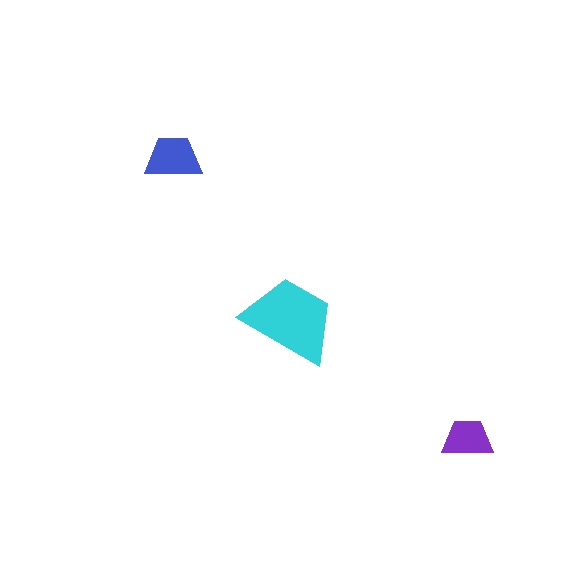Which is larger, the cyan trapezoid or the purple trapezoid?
The cyan one.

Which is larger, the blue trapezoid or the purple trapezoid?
The blue one.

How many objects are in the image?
There are 3 objects in the image.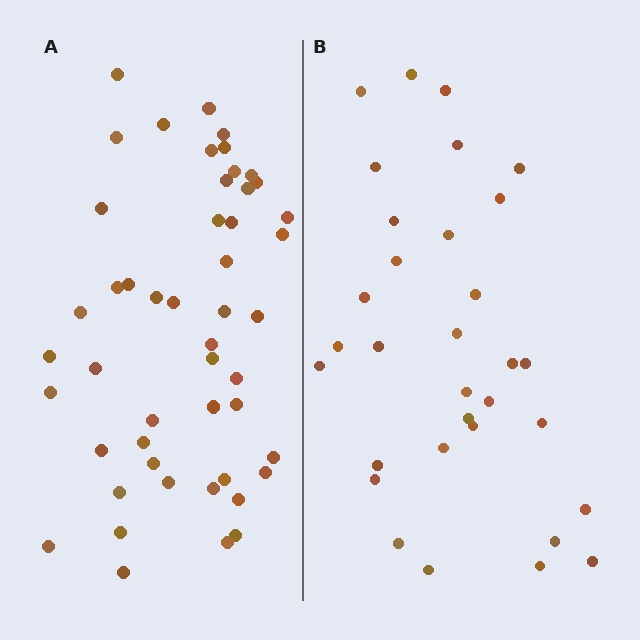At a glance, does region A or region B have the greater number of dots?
Region A (the left region) has more dots.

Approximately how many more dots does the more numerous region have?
Region A has approximately 15 more dots than region B.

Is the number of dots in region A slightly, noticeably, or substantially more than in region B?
Region A has substantially more. The ratio is roughly 1.5 to 1.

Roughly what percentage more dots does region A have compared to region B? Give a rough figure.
About 55% more.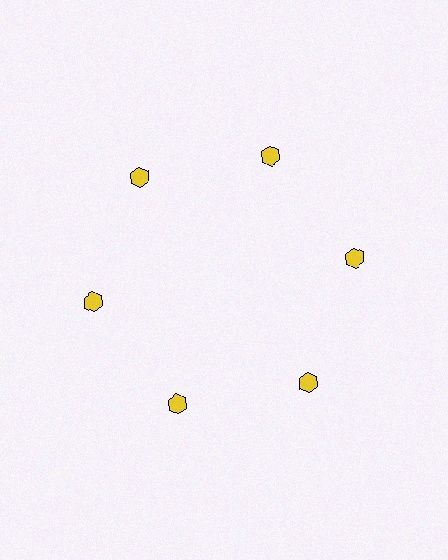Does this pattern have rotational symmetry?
Yes, this pattern has 6-fold rotational symmetry. It looks the same after rotating 60 degrees around the center.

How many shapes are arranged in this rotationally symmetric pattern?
There are 6 shapes, arranged in 6 groups of 1.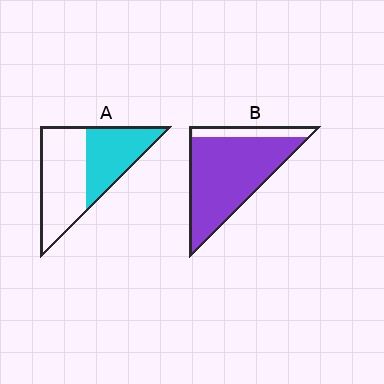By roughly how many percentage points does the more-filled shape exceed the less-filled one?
By roughly 40 percentage points (B over A).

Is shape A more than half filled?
No.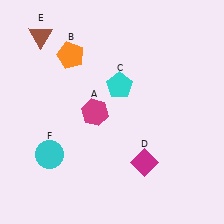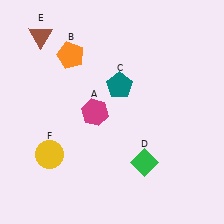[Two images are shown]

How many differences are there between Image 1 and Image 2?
There are 3 differences between the two images.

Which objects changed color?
C changed from cyan to teal. D changed from magenta to green. F changed from cyan to yellow.